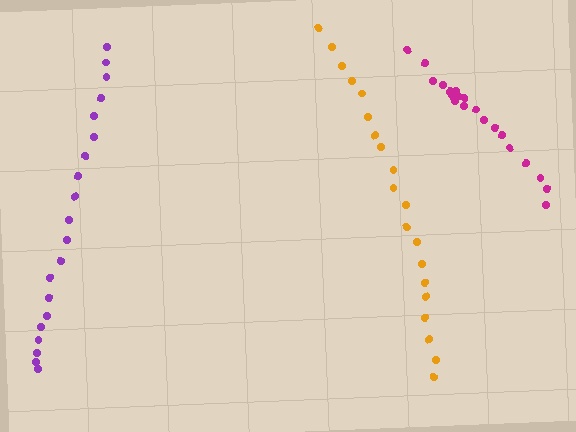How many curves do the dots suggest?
There are 3 distinct paths.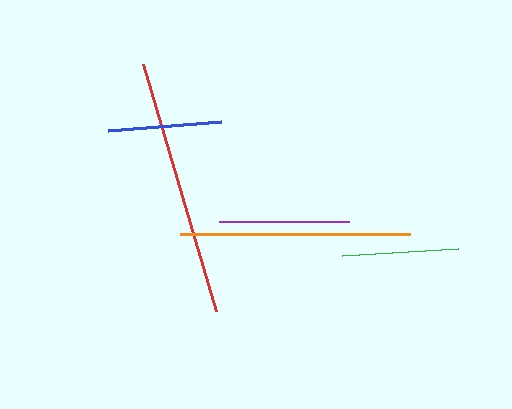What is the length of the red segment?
The red segment is approximately 257 pixels long.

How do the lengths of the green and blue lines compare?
The green and blue lines are approximately the same length.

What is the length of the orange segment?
The orange segment is approximately 230 pixels long.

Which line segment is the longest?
The red line is the longest at approximately 257 pixels.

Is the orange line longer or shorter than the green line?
The orange line is longer than the green line.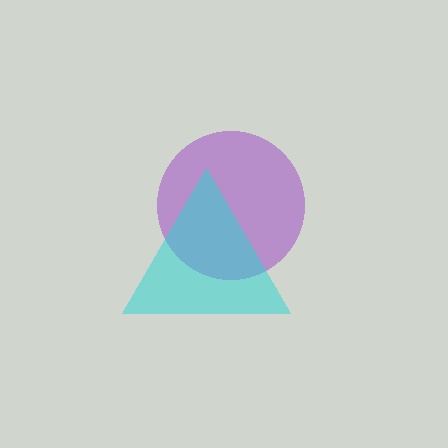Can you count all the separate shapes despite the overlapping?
Yes, there are 2 separate shapes.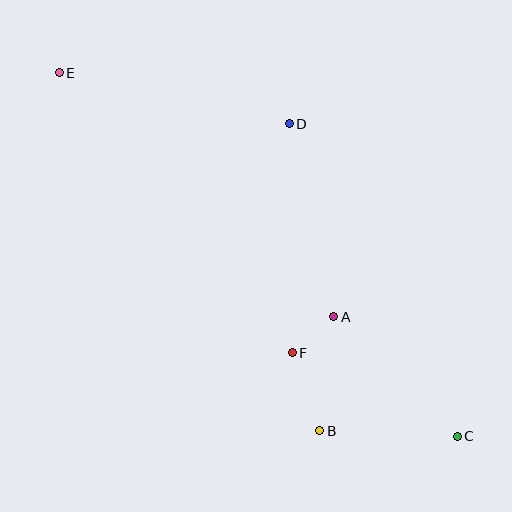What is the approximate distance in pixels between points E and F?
The distance between E and F is approximately 364 pixels.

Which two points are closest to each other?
Points A and F are closest to each other.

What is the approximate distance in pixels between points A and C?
The distance between A and C is approximately 172 pixels.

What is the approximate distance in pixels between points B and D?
The distance between B and D is approximately 309 pixels.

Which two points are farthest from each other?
Points C and E are farthest from each other.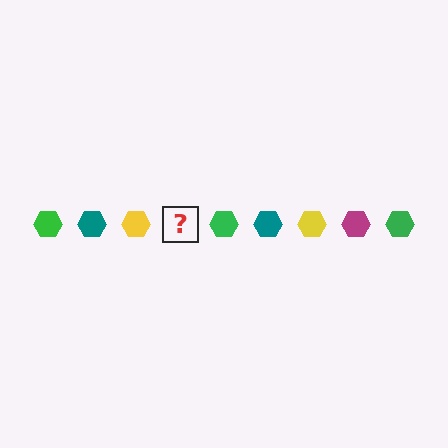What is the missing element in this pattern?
The missing element is a magenta hexagon.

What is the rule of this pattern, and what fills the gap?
The rule is that the pattern cycles through green, teal, yellow, magenta hexagons. The gap should be filled with a magenta hexagon.